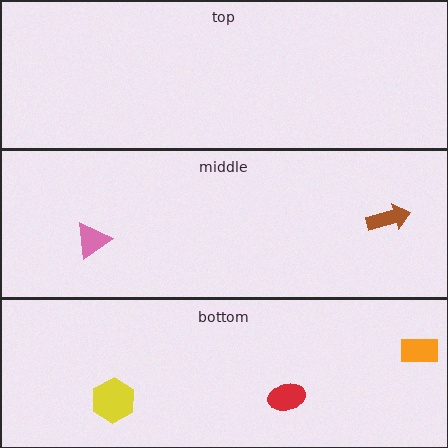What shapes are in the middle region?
The pink triangle, the brown arrow.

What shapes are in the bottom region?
The red ellipse, the orange rectangle, the yellow hexagon.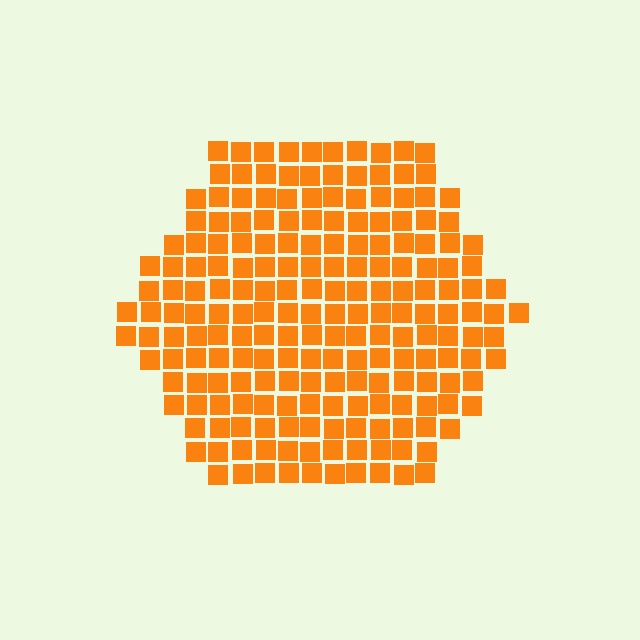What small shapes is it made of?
It is made of small squares.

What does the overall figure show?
The overall figure shows a hexagon.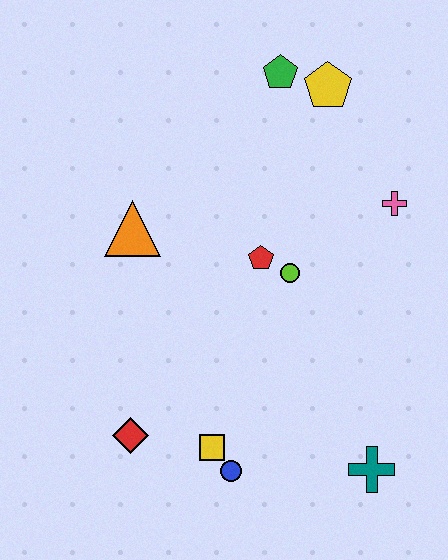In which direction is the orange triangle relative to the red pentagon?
The orange triangle is to the left of the red pentagon.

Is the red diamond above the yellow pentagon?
No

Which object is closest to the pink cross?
The lime circle is closest to the pink cross.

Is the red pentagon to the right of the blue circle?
Yes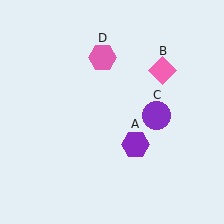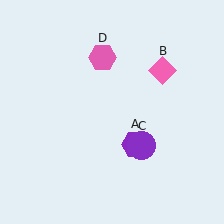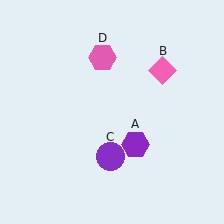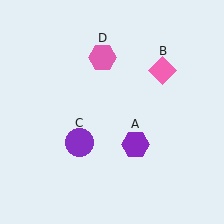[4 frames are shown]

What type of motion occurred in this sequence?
The purple circle (object C) rotated clockwise around the center of the scene.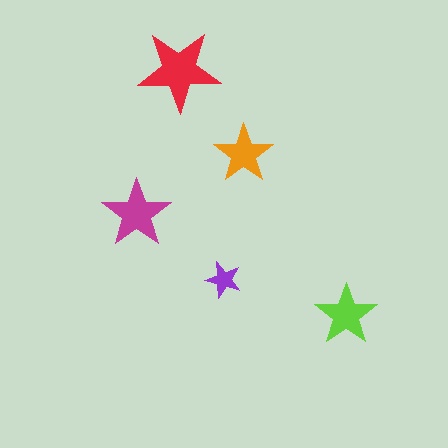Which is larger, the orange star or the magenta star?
The magenta one.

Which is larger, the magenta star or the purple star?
The magenta one.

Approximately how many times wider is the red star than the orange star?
About 1.5 times wider.